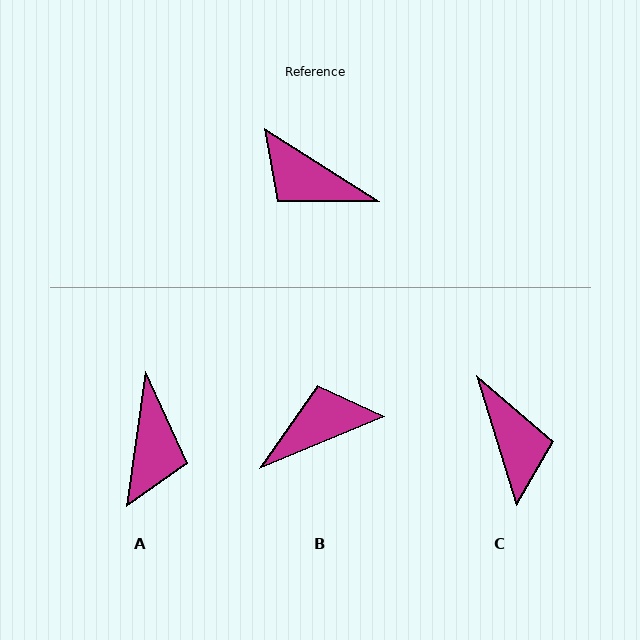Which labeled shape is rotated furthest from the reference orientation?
C, about 140 degrees away.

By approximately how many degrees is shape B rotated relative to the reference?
Approximately 125 degrees clockwise.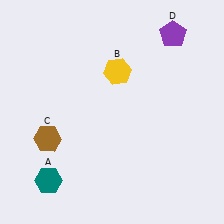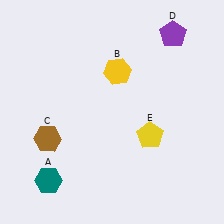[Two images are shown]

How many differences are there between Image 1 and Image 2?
There is 1 difference between the two images.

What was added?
A yellow pentagon (E) was added in Image 2.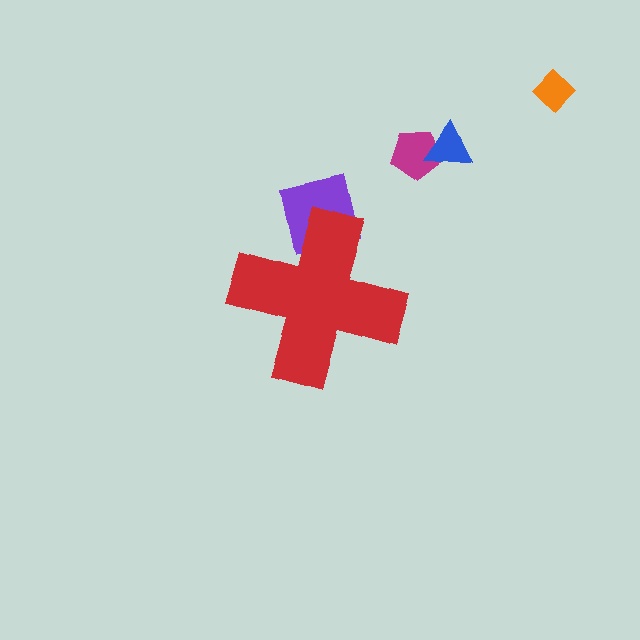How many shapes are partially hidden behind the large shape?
1 shape is partially hidden.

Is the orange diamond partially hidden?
No, the orange diamond is fully visible.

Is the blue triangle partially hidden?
No, the blue triangle is fully visible.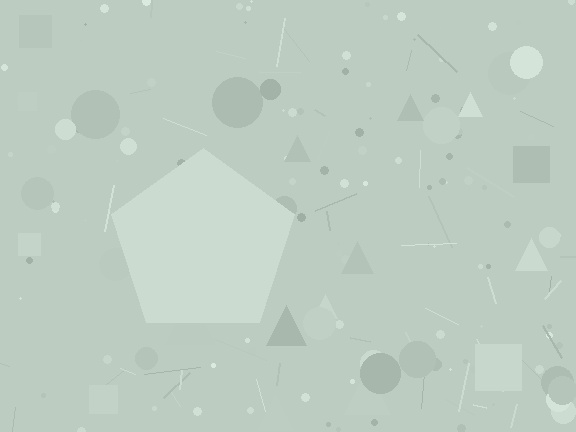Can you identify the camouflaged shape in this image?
The camouflaged shape is a pentagon.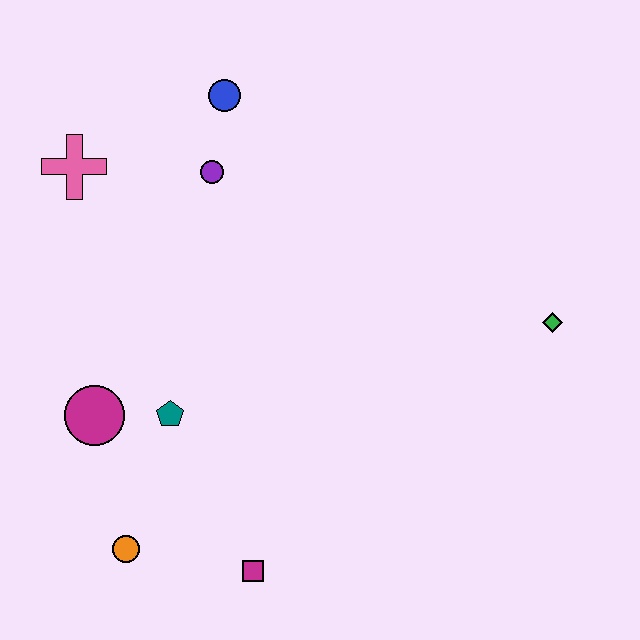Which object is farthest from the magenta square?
The blue circle is farthest from the magenta square.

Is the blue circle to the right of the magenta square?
No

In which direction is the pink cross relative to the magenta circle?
The pink cross is above the magenta circle.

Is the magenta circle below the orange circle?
No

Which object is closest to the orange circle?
The magenta square is closest to the orange circle.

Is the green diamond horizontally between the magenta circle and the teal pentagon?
No